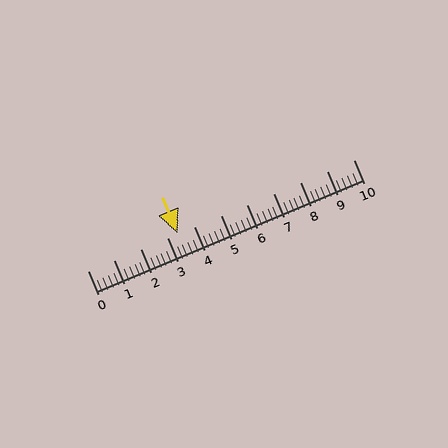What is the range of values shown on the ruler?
The ruler shows values from 0 to 10.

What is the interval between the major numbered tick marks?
The major tick marks are spaced 1 units apart.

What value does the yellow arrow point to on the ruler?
The yellow arrow points to approximately 3.4.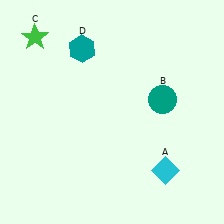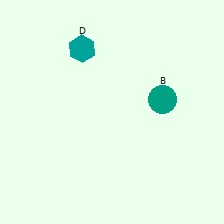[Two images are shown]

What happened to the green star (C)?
The green star (C) was removed in Image 2. It was in the top-left area of Image 1.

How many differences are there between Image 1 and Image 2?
There are 2 differences between the two images.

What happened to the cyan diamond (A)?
The cyan diamond (A) was removed in Image 2. It was in the bottom-right area of Image 1.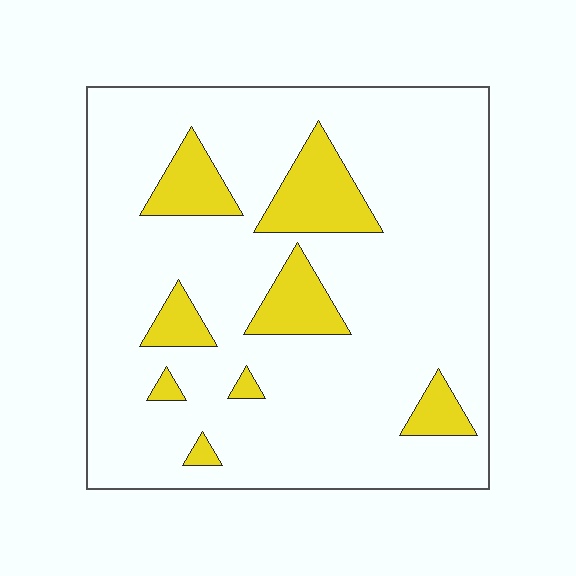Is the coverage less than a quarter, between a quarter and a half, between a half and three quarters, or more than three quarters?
Less than a quarter.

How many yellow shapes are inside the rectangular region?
8.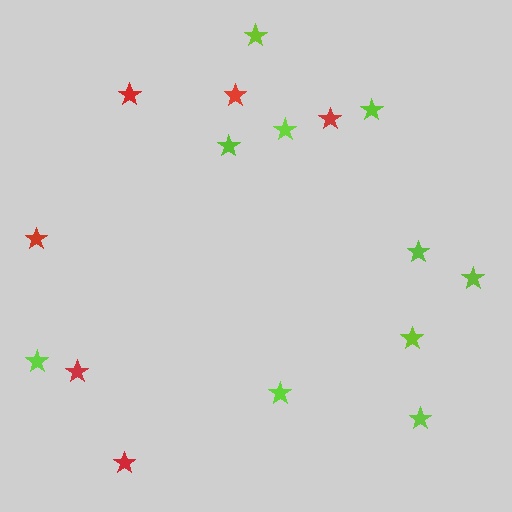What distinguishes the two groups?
There are 2 groups: one group of lime stars (10) and one group of red stars (6).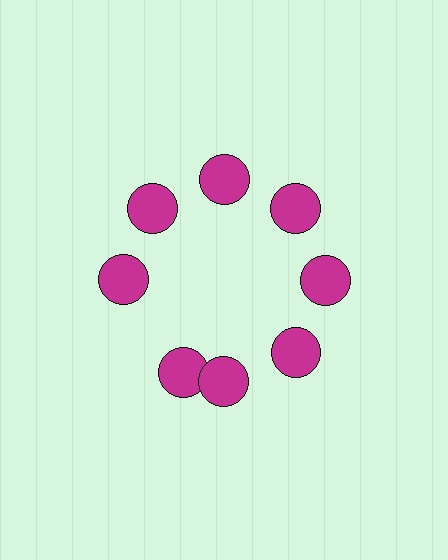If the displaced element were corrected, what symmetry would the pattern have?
It would have 8-fold rotational symmetry — the pattern would map onto itself every 45 degrees.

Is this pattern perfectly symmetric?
No. The 8 magenta circles are arranged in a ring, but one element near the 8 o'clock position is rotated out of alignment along the ring, breaking the 8-fold rotational symmetry.